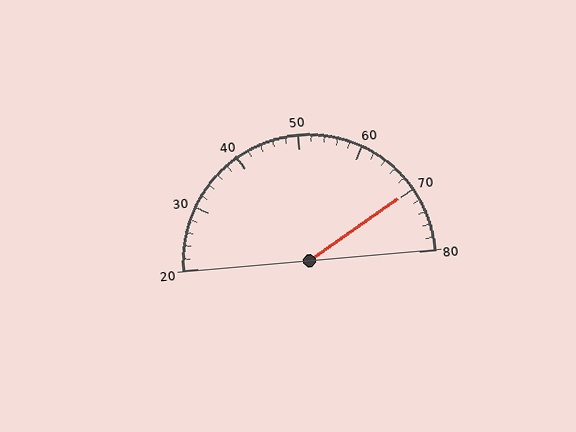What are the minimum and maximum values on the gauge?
The gauge ranges from 20 to 80.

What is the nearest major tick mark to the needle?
The nearest major tick mark is 70.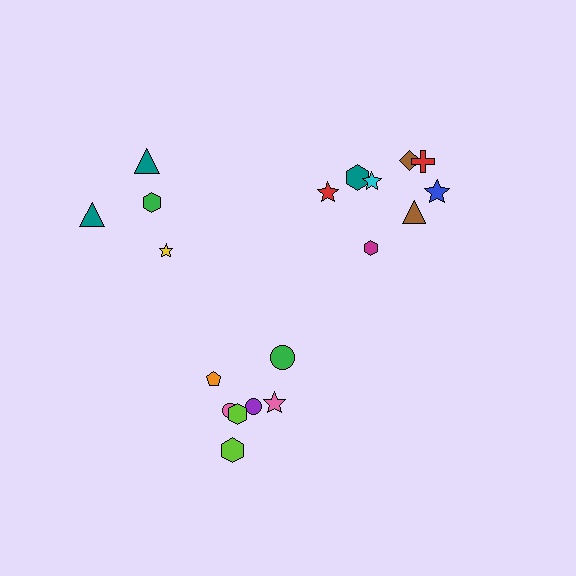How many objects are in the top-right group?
There are 8 objects.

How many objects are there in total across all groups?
There are 19 objects.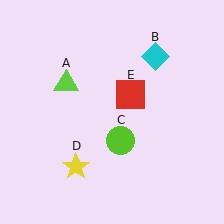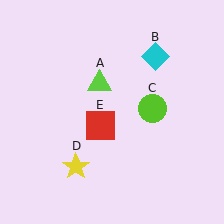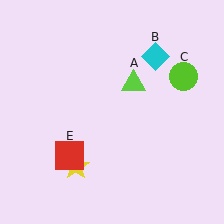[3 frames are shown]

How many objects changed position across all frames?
3 objects changed position: lime triangle (object A), lime circle (object C), red square (object E).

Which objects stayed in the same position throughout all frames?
Cyan diamond (object B) and yellow star (object D) remained stationary.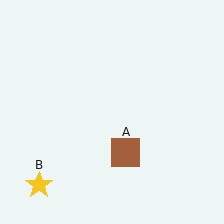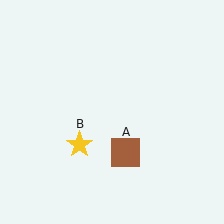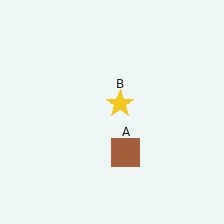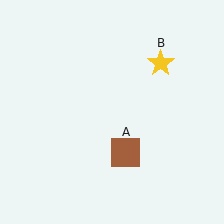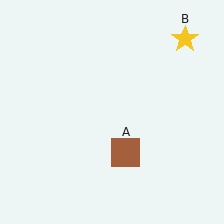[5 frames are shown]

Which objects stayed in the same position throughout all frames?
Brown square (object A) remained stationary.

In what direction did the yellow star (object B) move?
The yellow star (object B) moved up and to the right.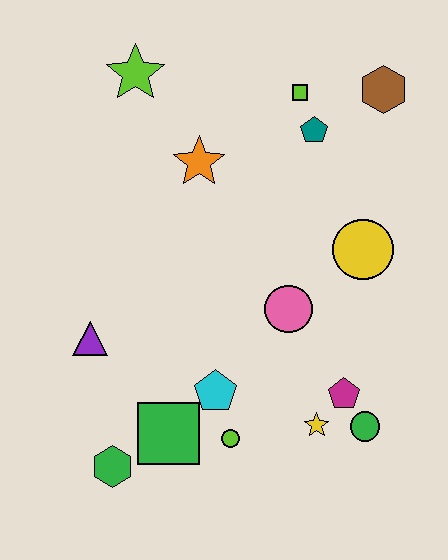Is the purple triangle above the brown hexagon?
No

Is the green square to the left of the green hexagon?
No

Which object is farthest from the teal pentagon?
The green hexagon is farthest from the teal pentagon.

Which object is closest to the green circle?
The magenta pentagon is closest to the green circle.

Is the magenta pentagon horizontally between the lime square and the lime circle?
No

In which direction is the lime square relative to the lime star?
The lime square is to the right of the lime star.